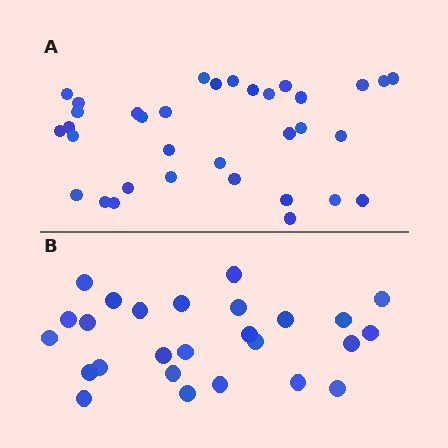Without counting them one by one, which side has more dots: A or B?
Region A (the top region) has more dots.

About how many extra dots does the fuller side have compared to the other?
Region A has roughly 8 or so more dots than region B.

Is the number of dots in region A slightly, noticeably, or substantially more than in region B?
Region A has noticeably more, but not dramatically so. The ratio is roughly 1.3 to 1.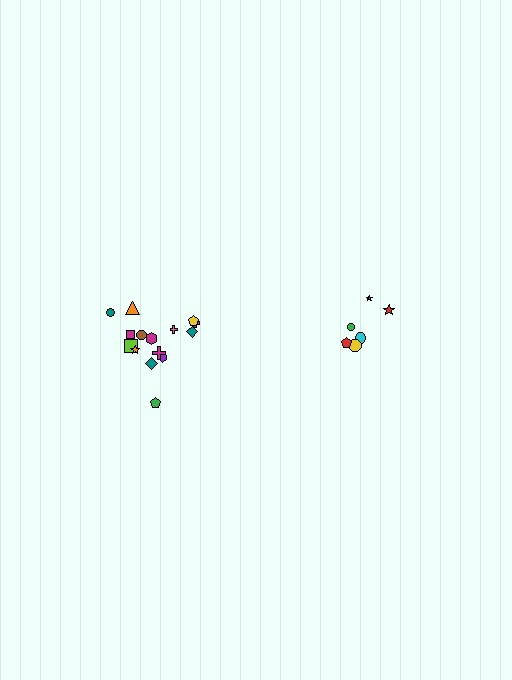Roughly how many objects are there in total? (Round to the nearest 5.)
Roughly 20 objects in total.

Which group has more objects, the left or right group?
The left group.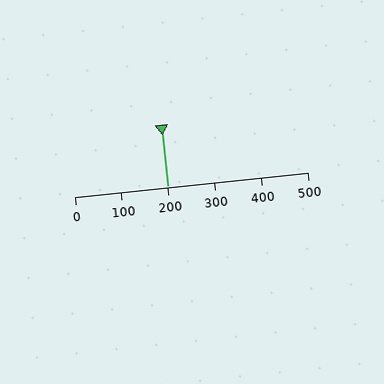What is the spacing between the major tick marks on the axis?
The major ticks are spaced 100 apart.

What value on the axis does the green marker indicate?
The marker indicates approximately 200.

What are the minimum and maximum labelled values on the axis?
The axis runs from 0 to 500.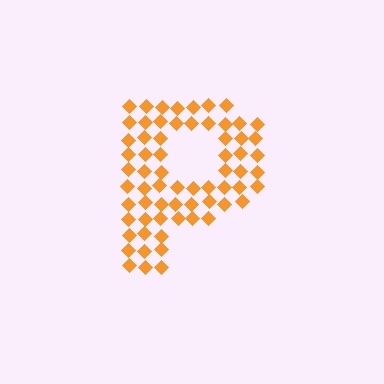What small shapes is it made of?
It is made of small diamonds.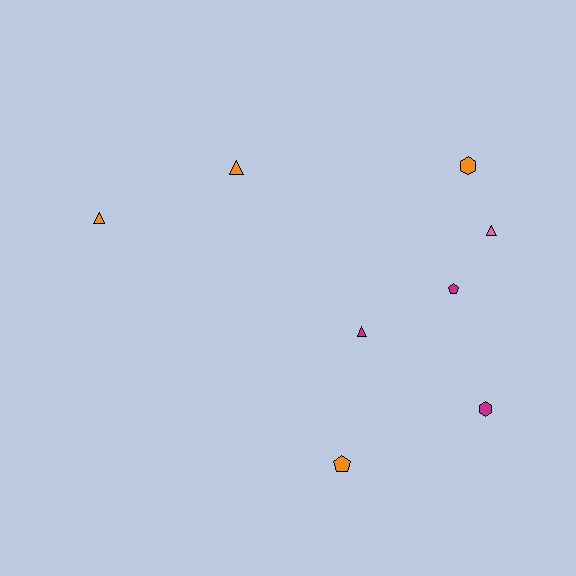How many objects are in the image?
There are 8 objects.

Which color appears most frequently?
Orange, with 4 objects.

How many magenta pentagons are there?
There is 1 magenta pentagon.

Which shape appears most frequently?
Triangle, with 4 objects.